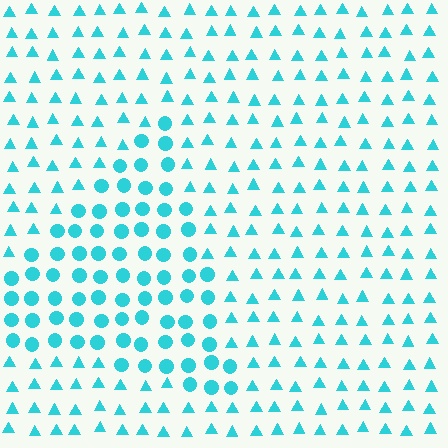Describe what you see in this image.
The image is filled with small cyan elements arranged in a uniform grid. A triangle-shaped region contains circles, while the surrounding area contains triangles. The boundary is defined purely by the change in element shape.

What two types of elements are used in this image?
The image uses circles inside the triangle region and triangles outside it.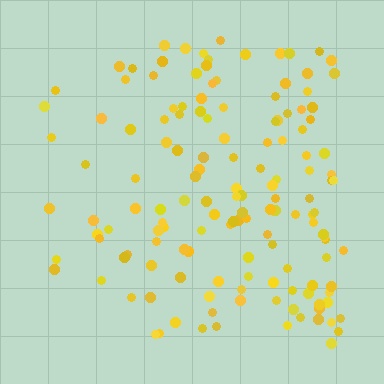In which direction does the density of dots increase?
From left to right, with the right side densest.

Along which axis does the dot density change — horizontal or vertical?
Horizontal.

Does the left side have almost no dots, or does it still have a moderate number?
Still a moderate number, just noticeably fewer than the right.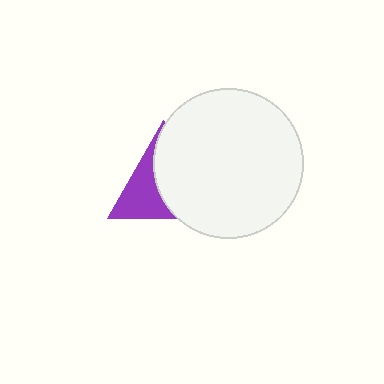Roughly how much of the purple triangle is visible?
A small part of it is visible (roughly 43%).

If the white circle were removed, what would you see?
You would see the complete purple triangle.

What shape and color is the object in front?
The object in front is a white circle.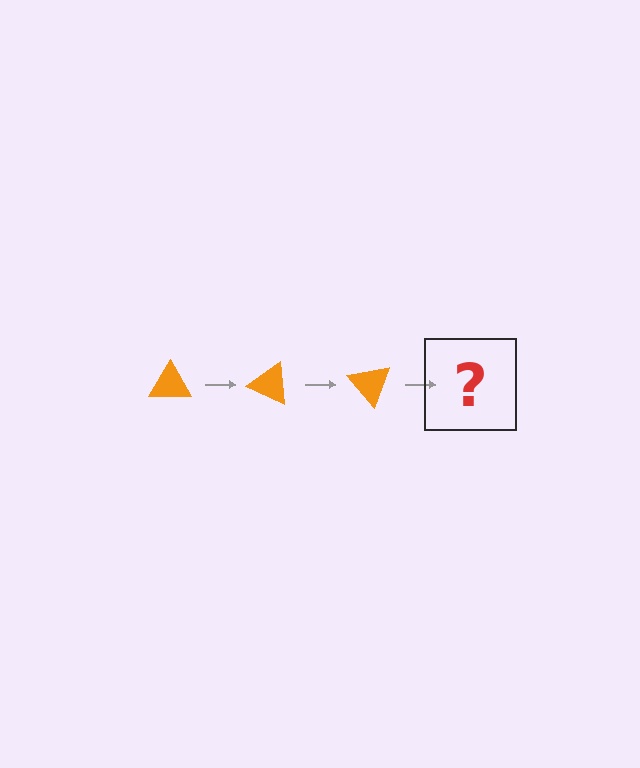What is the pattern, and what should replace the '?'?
The pattern is that the triangle rotates 25 degrees each step. The '?' should be an orange triangle rotated 75 degrees.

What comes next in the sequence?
The next element should be an orange triangle rotated 75 degrees.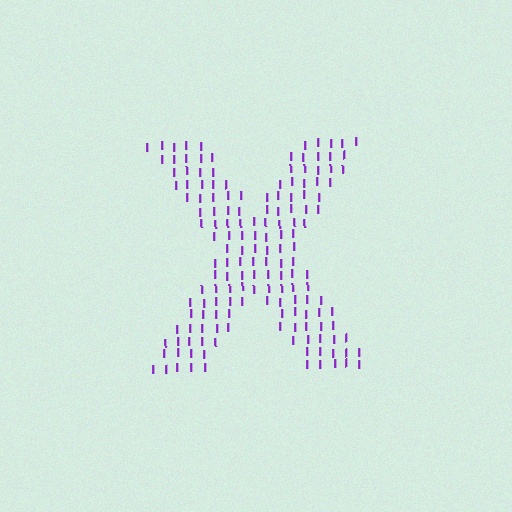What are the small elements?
The small elements are letter I's.